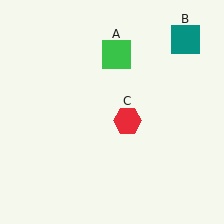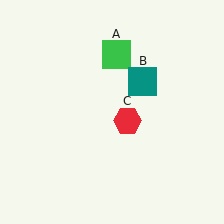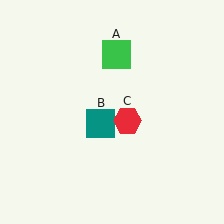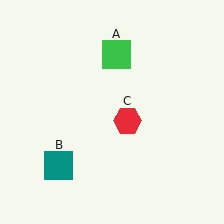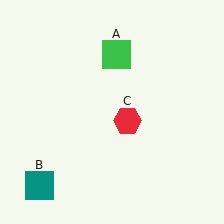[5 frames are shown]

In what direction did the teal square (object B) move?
The teal square (object B) moved down and to the left.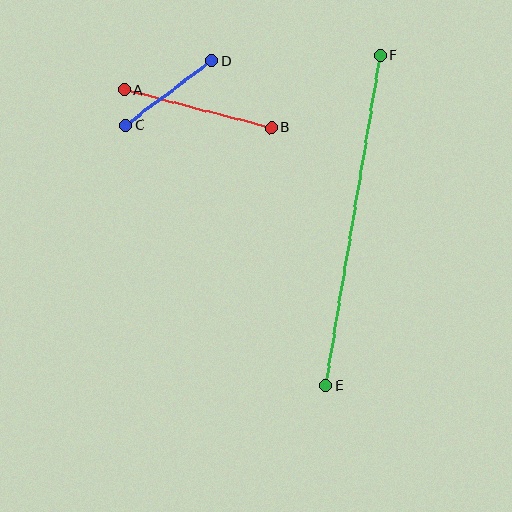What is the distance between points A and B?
The distance is approximately 152 pixels.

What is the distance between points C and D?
The distance is approximately 108 pixels.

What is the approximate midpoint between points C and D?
The midpoint is at approximately (169, 93) pixels.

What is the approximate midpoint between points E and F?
The midpoint is at approximately (353, 220) pixels.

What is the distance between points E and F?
The distance is approximately 335 pixels.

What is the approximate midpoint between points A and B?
The midpoint is at approximately (198, 109) pixels.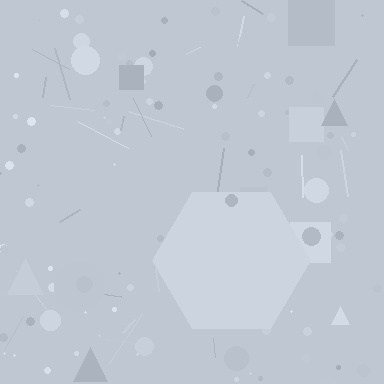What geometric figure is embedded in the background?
A hexagon is embedded in the background.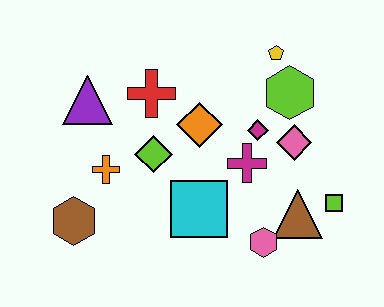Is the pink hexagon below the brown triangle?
Yes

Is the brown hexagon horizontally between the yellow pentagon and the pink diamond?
No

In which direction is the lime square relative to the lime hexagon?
The lime square is below the lime hexagon.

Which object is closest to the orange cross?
The lime diamond is closest to the orange cross.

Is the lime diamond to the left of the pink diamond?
Yes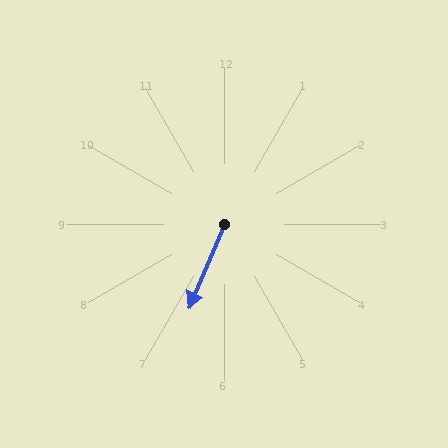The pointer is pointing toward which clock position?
Roughly 7 o'clock.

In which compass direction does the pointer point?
Southwest.